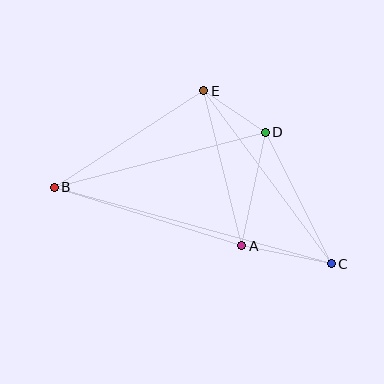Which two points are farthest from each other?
Points B and C are farthest from each other.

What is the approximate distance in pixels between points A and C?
The distance between A and C is approximately 92 pixels.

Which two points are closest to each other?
Points D and E are closest to each other.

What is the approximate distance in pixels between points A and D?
The distance between A and D is approximately 116 pixels.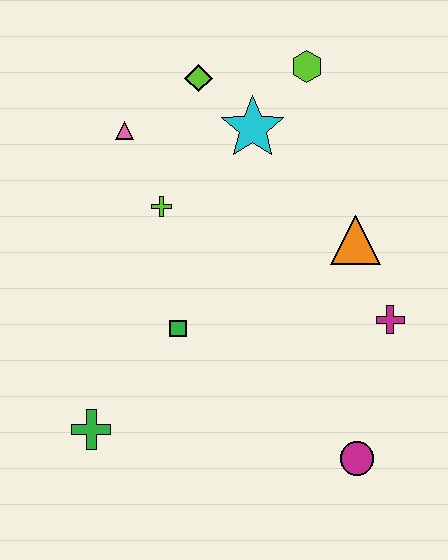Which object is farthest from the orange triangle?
The green cross is farthest from the orange triangle.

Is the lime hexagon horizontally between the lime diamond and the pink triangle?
No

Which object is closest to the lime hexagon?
The cyan star is closest to the lime hexagon.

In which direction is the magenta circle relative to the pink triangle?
The magenta circle is below the pink triangle.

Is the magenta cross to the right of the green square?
Yes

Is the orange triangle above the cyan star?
No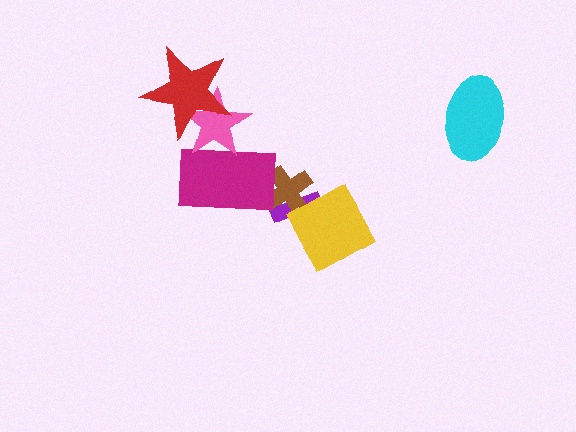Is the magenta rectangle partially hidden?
Yes, it is partially covered by another shape.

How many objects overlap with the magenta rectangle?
2 objects overlap with the magenta rectangle.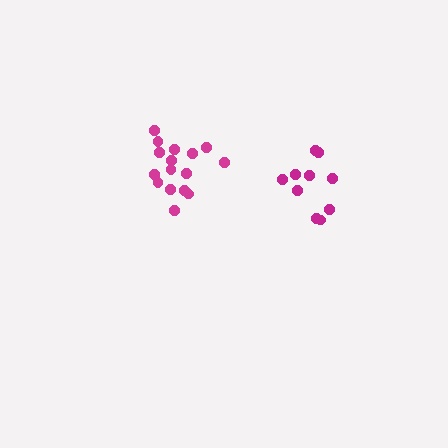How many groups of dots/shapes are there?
There are 2 groups.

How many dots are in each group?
Group 1: 10 dots, Group 2: 16 dots (26 total).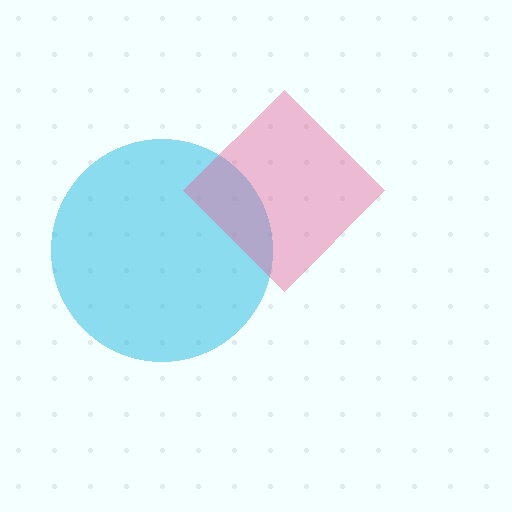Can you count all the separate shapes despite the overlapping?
Yes, there are 2 separate shapes.